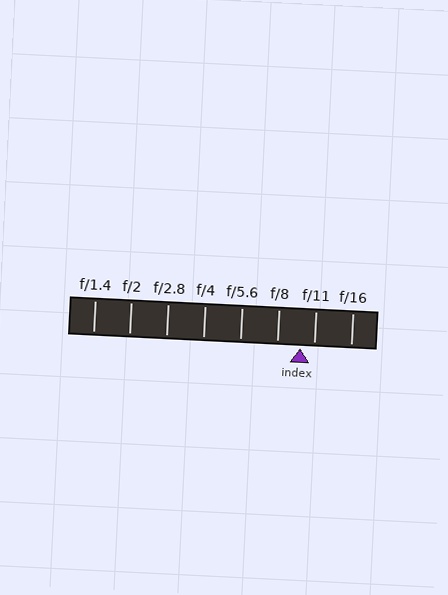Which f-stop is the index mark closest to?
The index mark is closest to f/11.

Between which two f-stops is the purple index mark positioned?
The index mark is between f/8 and f/11.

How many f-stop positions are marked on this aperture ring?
There are 8 f-stop positions marked.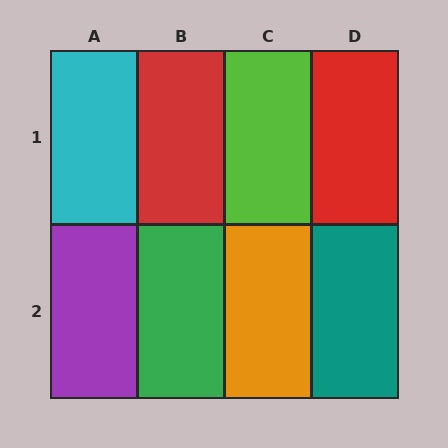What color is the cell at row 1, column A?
Cyan.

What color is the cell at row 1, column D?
Red.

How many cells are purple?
1 cell is purple.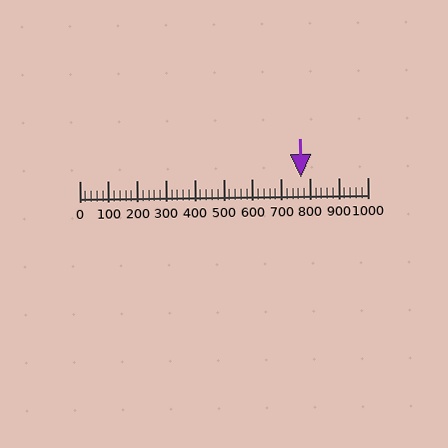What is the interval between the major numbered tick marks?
The major tick marks are spaced 100 units apart.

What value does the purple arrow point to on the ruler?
The purple arrow points to approximately 770.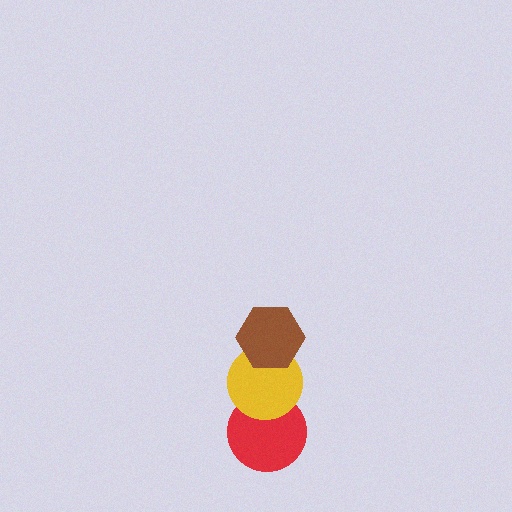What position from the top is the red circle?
The red circle is 3rd from the top.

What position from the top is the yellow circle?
The yellow circle is 2nd from the top.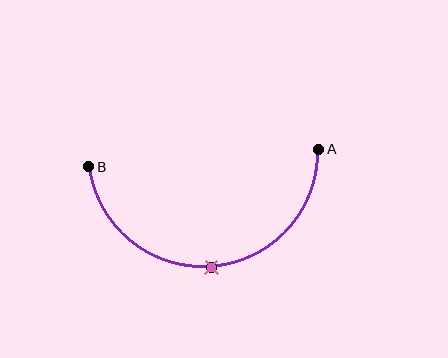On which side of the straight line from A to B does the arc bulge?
The arc bulges below the straight line connecting A and B.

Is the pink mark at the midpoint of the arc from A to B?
Yes. The pink mark lies on the arc at equal arc-length from both A and B — it is the arc midpoint.